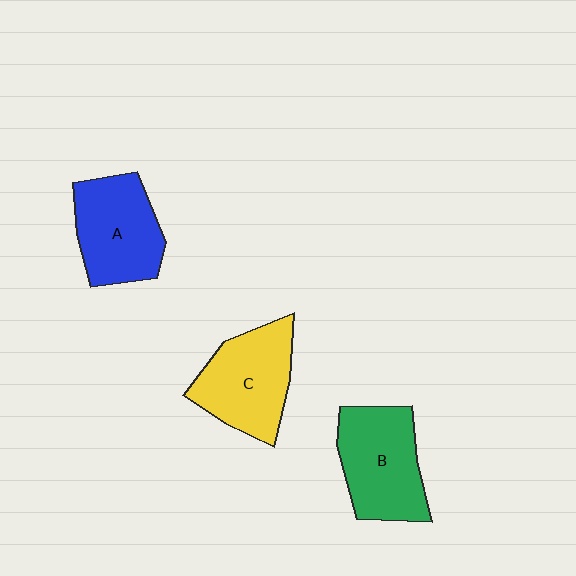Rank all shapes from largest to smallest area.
From largest to smallest: B (green), C (yellow), A (blue).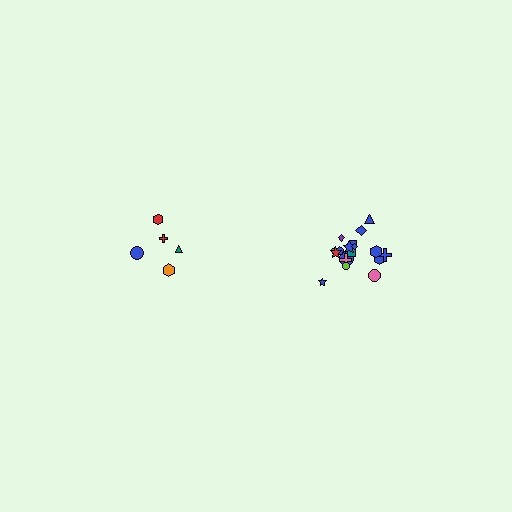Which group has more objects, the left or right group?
The right group.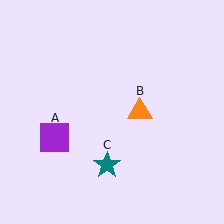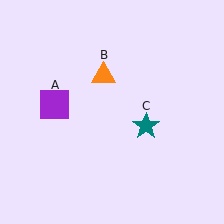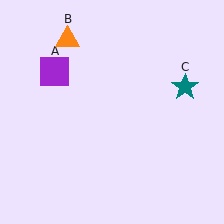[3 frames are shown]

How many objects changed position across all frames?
3 objects changed position: purple square (object A), orange triangle (object B), teal star (object C).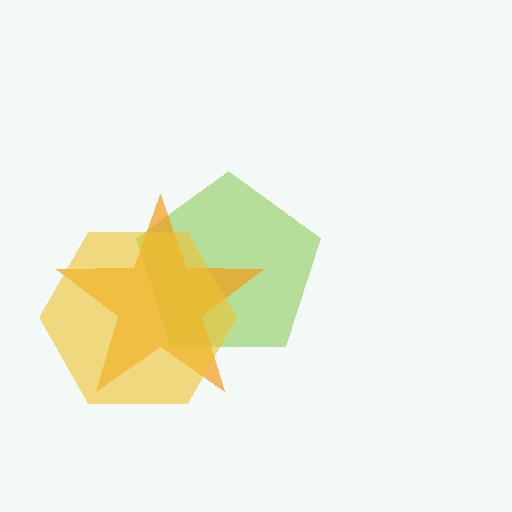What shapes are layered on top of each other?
The layered shapes are: a lime pentagon, an orange star, a yellow hexagon.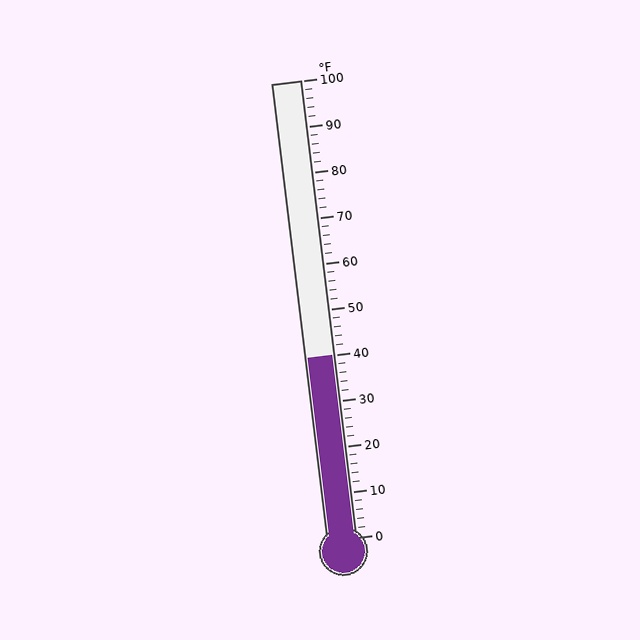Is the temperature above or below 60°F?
The temperature is below 60°F.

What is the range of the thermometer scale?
The thermometer scale ranges from 0°F to 100°F.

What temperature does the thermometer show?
The thermometer shows approximately 40°F.